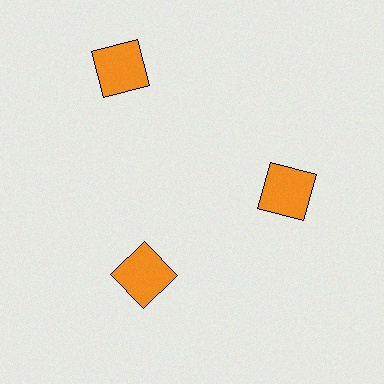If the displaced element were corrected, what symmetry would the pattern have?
It would have 3-fold rotational symmetry — the pattern would map onto itself every 120 degrees.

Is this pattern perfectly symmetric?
No. The 3 orange squares are arranged in a ring, but one element near the 11 o'clock position is pushed outward from the center, breaking the 3-fold rotational symmetry.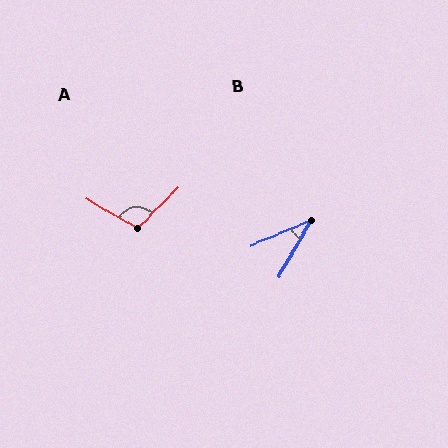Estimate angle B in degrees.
Approximately 37 degrees.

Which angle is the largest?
A, at approximately 105 degrees.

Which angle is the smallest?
B, at approximately 37 degrees.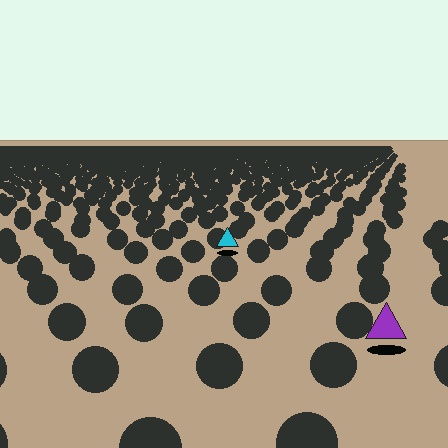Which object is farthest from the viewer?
The cyan triangle is farthest from the viewer. It appears smaller and the ground texture around it is denser.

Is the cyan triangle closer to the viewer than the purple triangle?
No. The purple triangle is closer — you can tell from the texture gradient: the ground texture is coarser near it.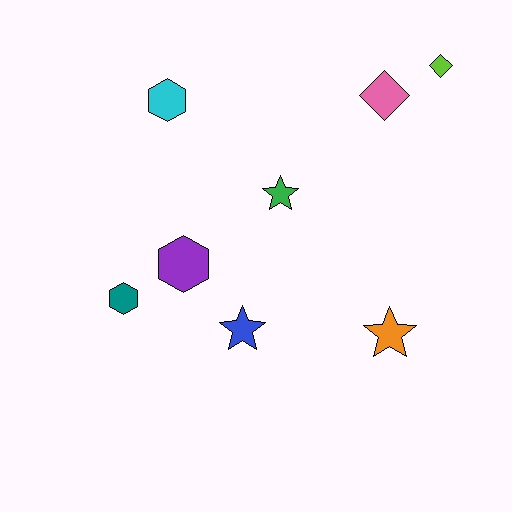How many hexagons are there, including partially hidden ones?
There are 3 hexagons.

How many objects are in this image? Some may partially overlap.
There are 8 objects.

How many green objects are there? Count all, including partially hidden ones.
There is 1 green object.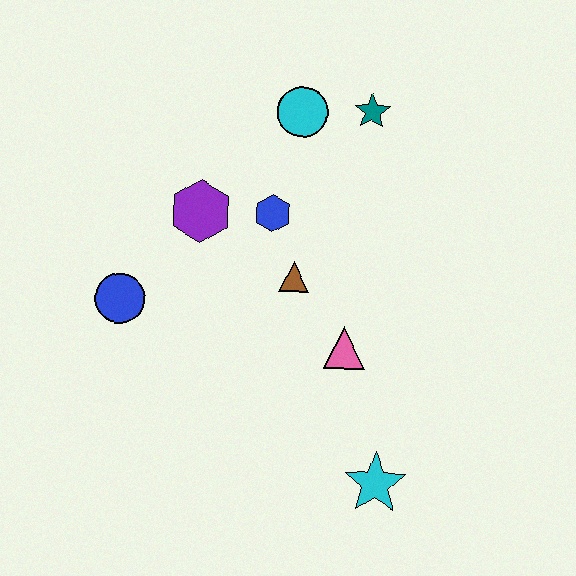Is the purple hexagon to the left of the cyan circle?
Yes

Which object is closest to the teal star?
The cyan circle is closest to the teal star.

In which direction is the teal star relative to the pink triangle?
The teal star is above the pink triangle.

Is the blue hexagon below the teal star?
Yes